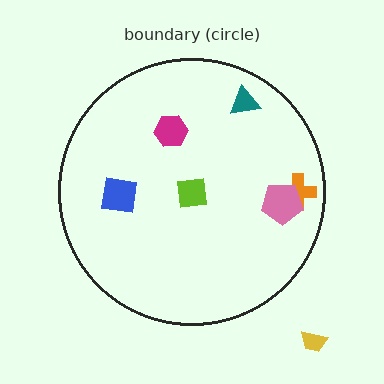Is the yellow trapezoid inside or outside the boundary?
Outside.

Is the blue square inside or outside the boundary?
Inside.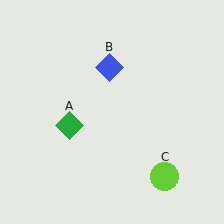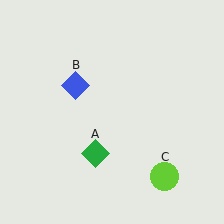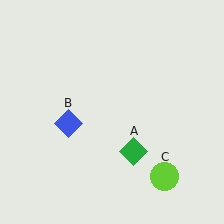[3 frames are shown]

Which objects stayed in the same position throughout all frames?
Lime circle (object C) remained stationary.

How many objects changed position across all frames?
2 objects changed position: green diamond (object A), blue diamond (object B).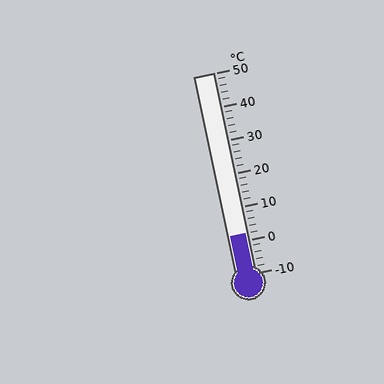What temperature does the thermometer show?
The thermometer shows approximately 2°C.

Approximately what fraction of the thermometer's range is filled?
The thermometer is filled to approximately 20% of its range.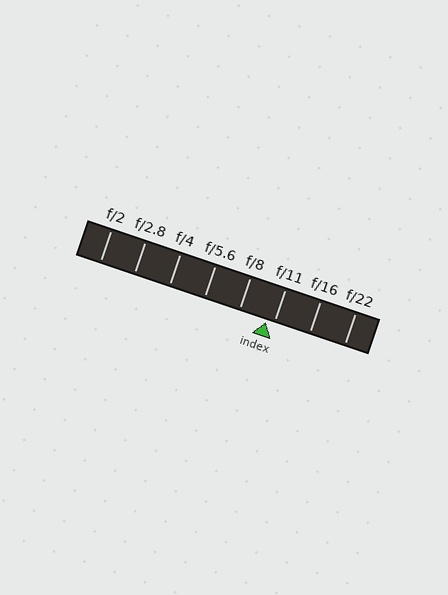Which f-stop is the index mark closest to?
The index mark is closest to f/11.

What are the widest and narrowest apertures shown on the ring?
The widest aperture shown is f/2 and the narrowest is f/22.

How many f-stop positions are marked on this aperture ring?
There are 8 f-stop positions marked.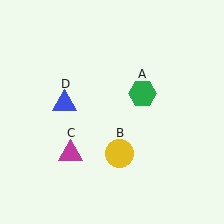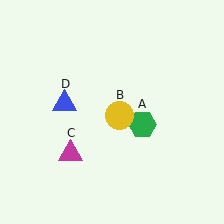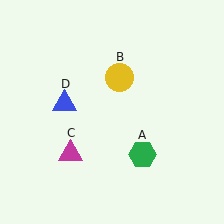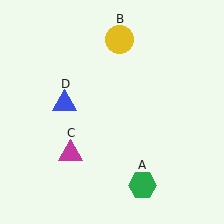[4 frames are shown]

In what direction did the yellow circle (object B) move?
The yellow circle (object B) moved up.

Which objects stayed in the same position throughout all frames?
Magenta triangle (object C) and blue triangle (object D) remained stationary.